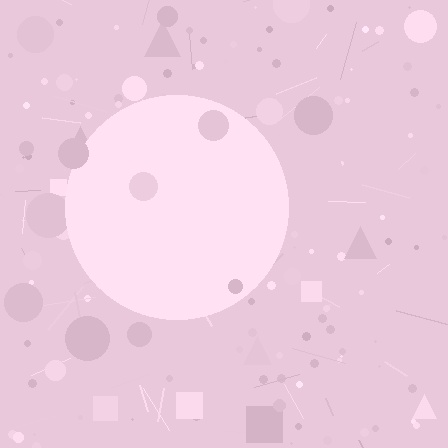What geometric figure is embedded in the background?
A circle is embedded in the background.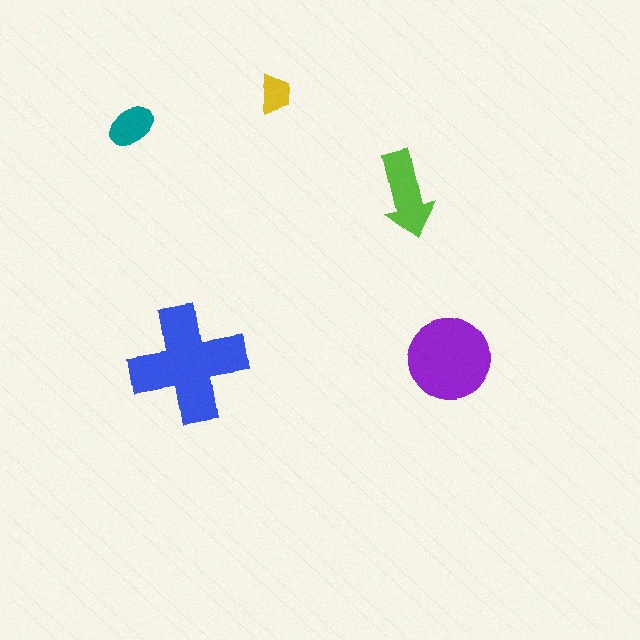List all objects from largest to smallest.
The blue cross, the purple circle, the lime arrow, the teal ellipse, the yellow trapezoid.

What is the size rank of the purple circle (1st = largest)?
2nd.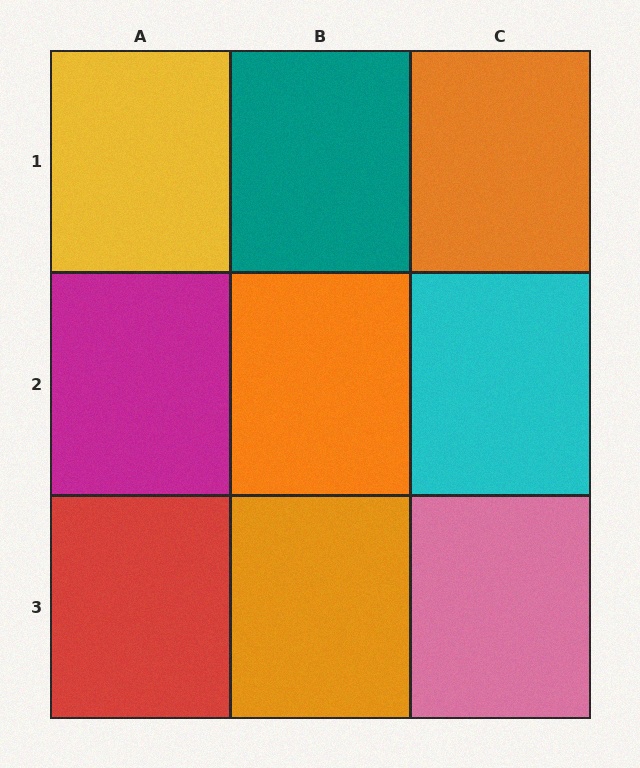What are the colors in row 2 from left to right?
Magenta, orange, cyan.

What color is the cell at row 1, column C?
Orange.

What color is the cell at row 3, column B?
Orange.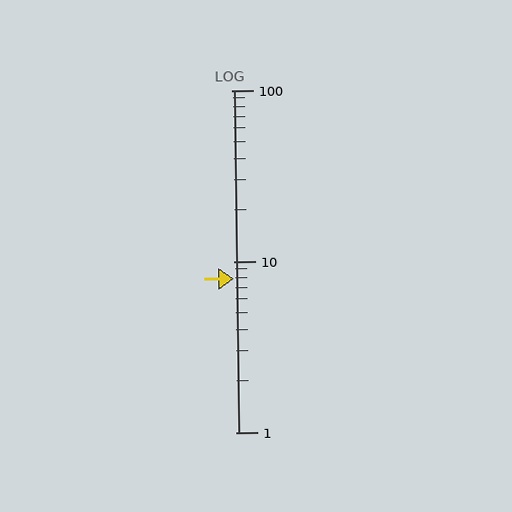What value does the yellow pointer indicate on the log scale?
The pointer indicates approximately 7.9.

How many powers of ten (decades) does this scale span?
The scale spans 2 decades, from 1 to 100.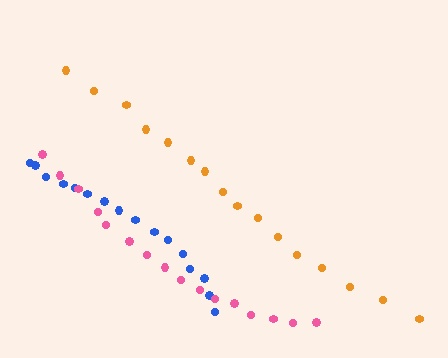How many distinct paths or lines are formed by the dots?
There are 3 distinct paths.